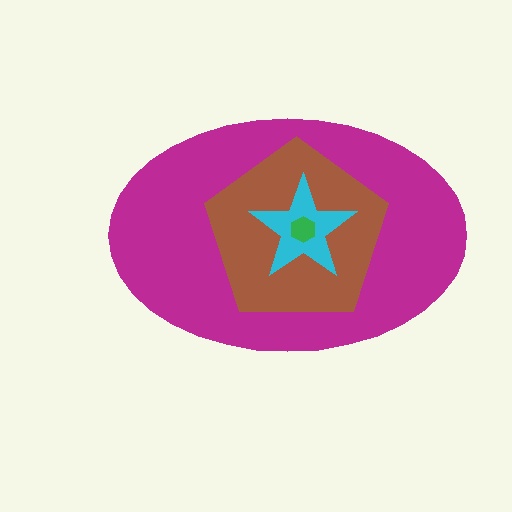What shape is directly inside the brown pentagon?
The cyan star.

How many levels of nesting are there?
4.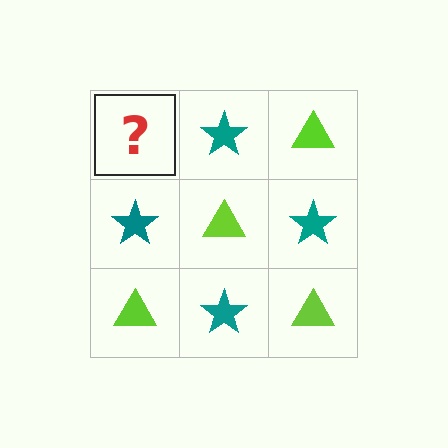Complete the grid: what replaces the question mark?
The question mark should be replaced with a lime triangle.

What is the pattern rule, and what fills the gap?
The rule is that it alternates lime triangle and teal star in a checkerboard pattern. The gap should be filled with a lime triangle.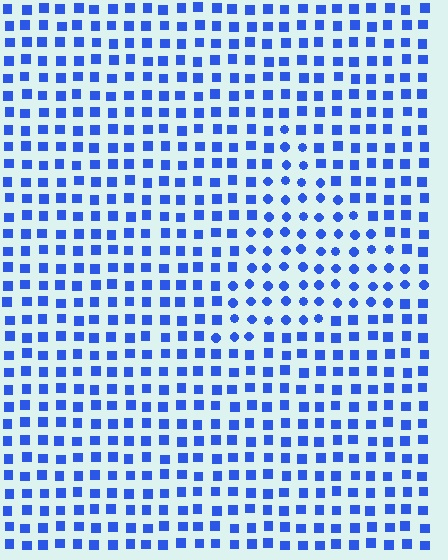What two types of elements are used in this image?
The image uses circles inside the triangle region and squares outside it.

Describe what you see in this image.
The image is filled with small blue elements arranged in a uniform grid. A triangle-shaped region contains circles, while the surrounding area contains squares. The boundary is defined purely by the change in element shape.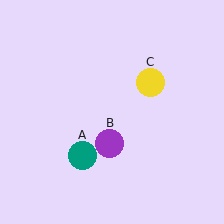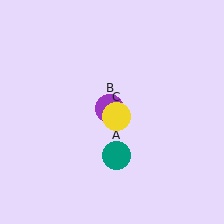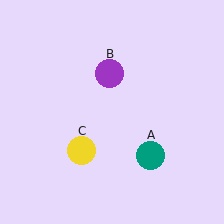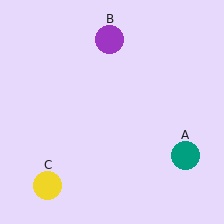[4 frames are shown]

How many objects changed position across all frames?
3 objects changed position: teal circle (object A), purple circle (object B), yellow circle (object C).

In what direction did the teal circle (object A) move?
The teal circle (object A) moved right.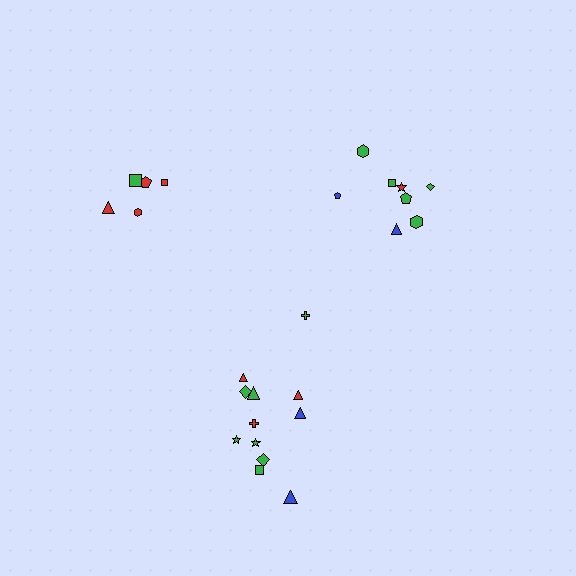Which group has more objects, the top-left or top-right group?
The top-right group.